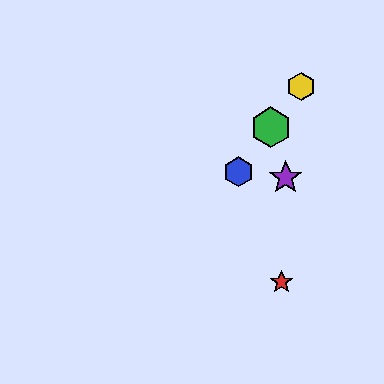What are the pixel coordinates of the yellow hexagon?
The yellow hexagon is at (301, 87).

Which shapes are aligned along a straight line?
The blue hexagon, the green hexagon, the yellow hexagon are aligned along a straight line.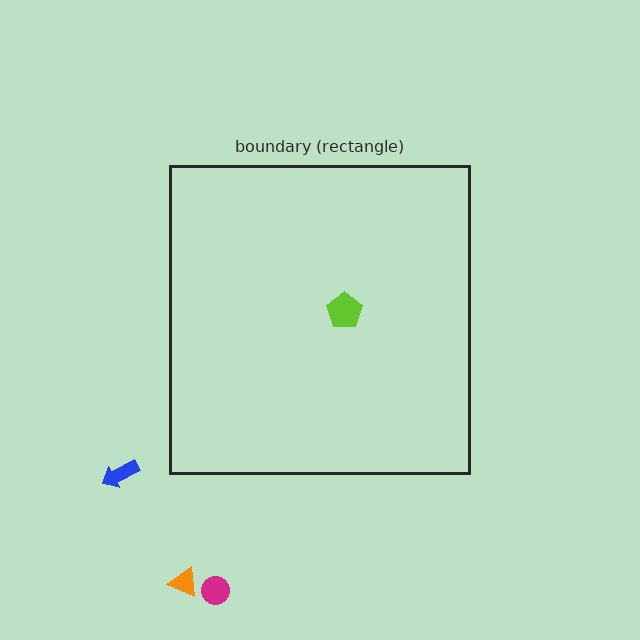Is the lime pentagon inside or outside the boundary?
Inside.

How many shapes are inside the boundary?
1 inside, 3 outside.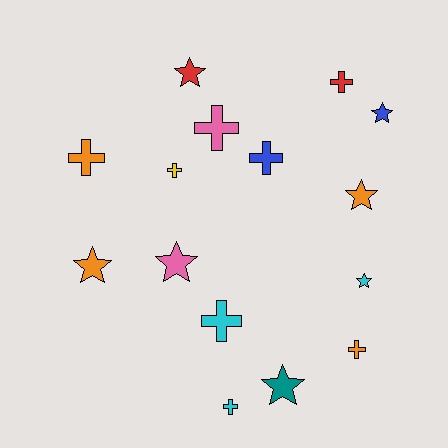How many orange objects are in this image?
There are 4 orange objects.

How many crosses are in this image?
There are 8 crosses.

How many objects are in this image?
There are 15 objects.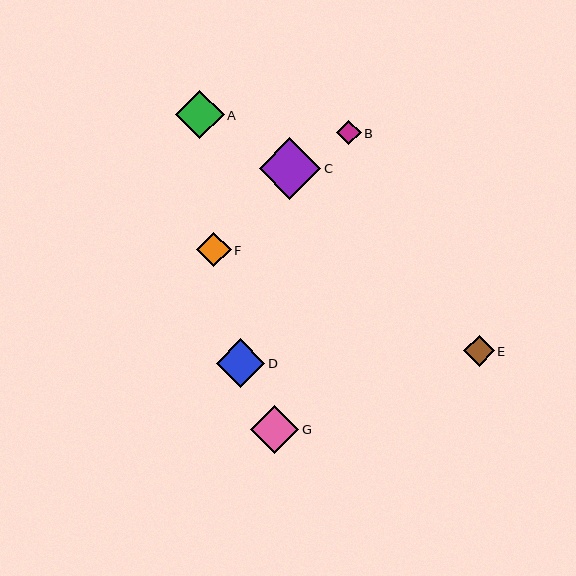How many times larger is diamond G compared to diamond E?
Diamond G is approximately 1.6 times the size of diamond E.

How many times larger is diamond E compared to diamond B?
Diamond E is approximately 1.2 times the size of diamond B.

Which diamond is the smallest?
Diamond B is the smallest with a size of approximately 25 pixels.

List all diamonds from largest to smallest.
From largest to smallest: C, D, A, G, F, E, B.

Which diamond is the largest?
Diamond C is the largest with a size of approximately 62 pixels.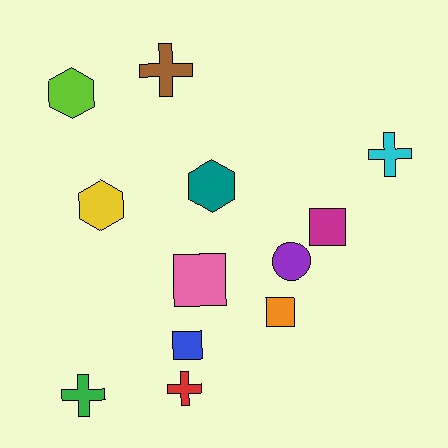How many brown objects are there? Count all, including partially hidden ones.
There is 1 brown object.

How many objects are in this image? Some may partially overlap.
There are 12 objects.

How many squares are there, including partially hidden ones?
There are 4 squares.